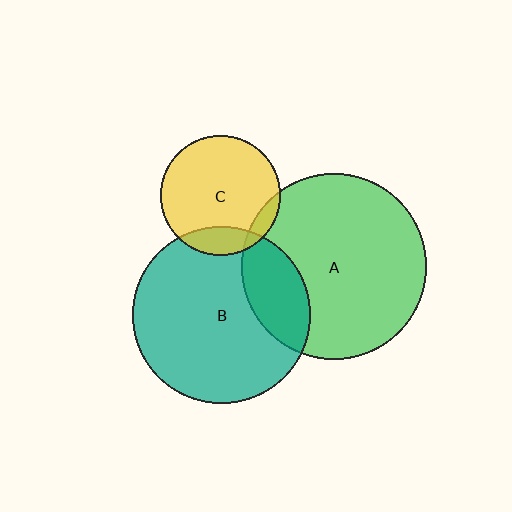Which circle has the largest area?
Circle A (green).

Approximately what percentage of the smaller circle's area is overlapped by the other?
Approximately 20%.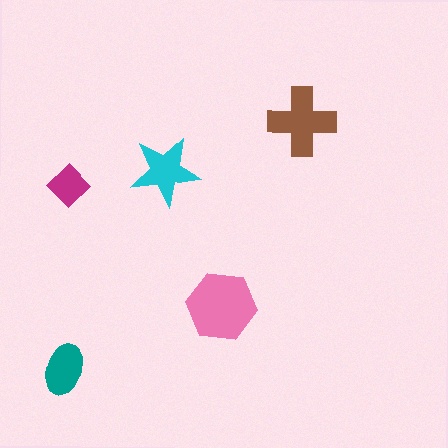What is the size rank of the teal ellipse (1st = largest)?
4th.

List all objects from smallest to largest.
The magenta diamond, the teal ellipse, the cyan star, the brown cross, the pink hexagon.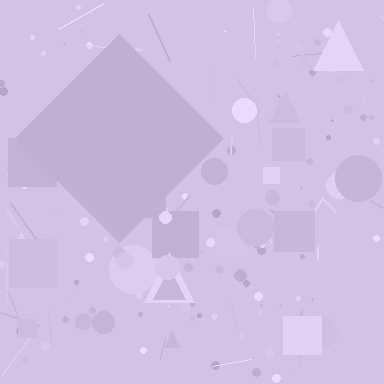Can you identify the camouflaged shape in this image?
The camouflaged shape is a diamond.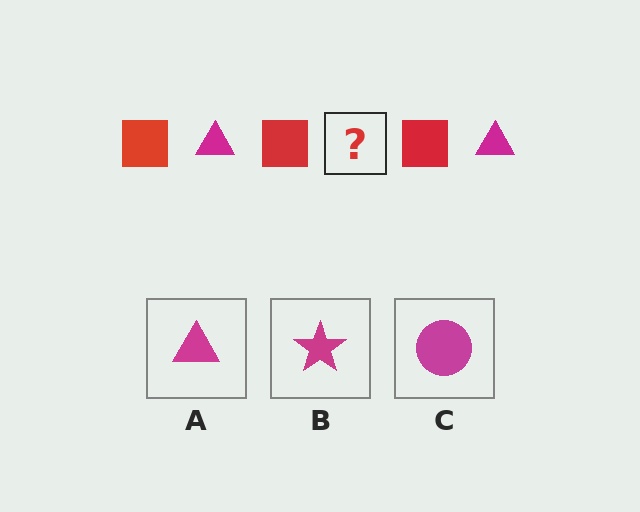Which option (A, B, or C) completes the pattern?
A.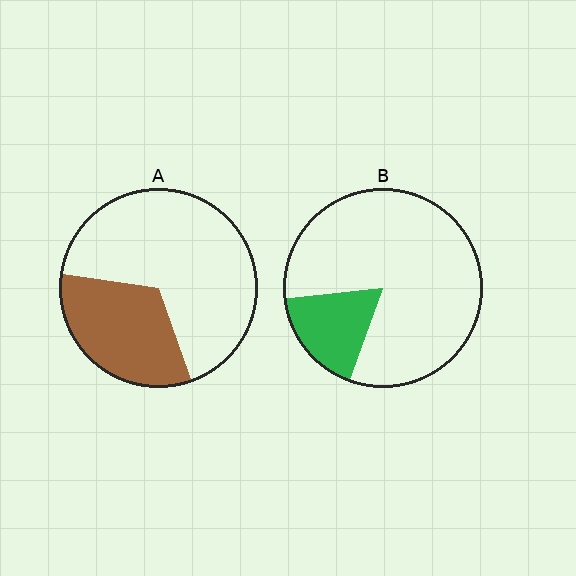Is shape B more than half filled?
No.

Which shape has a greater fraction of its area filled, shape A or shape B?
Shape A.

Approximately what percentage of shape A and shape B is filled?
A is approximately 35% and B is approximately 20%.